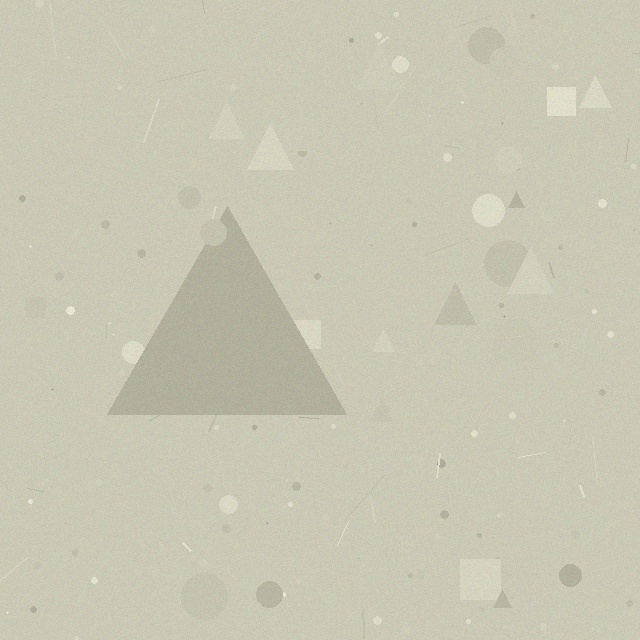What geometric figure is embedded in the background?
A triangle is embedded in the background.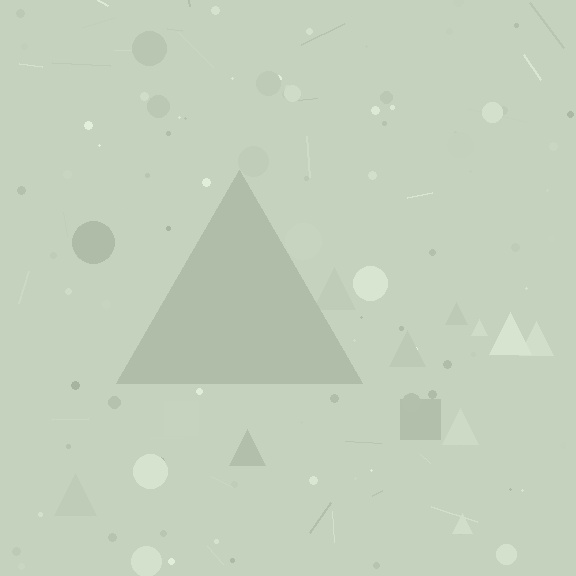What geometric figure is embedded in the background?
A triangle is embedded in the background.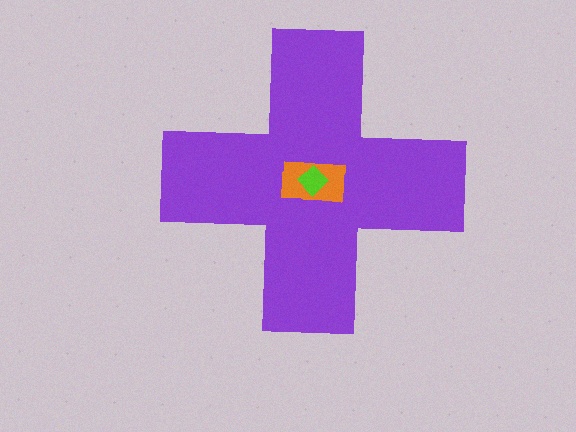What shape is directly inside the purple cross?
The orange rectangle.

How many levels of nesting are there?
3.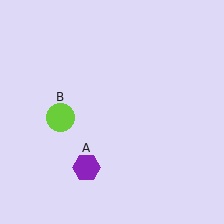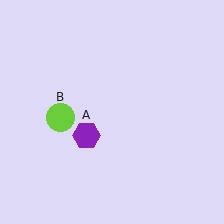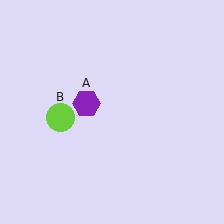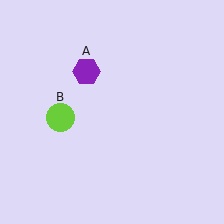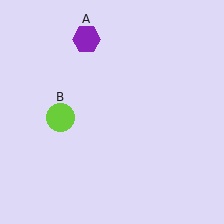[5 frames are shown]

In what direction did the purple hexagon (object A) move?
The purple hexagon (object A) moved up.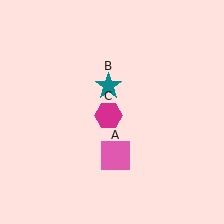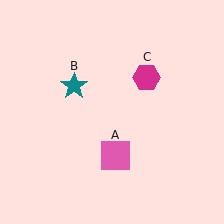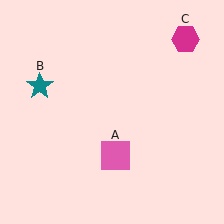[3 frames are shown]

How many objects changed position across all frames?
2 objects changed position: teal star (object B), magenta hexagon (object C).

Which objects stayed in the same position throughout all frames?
Pink square (object A) remained stationary.